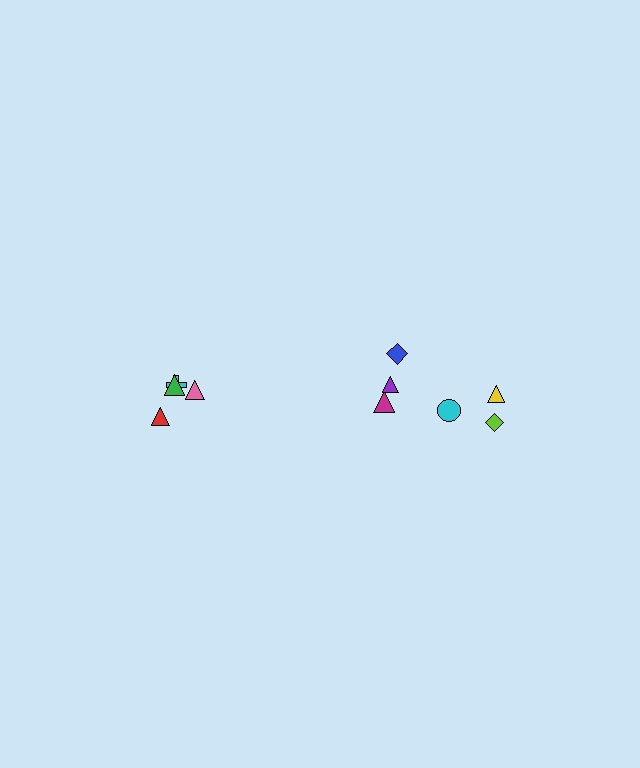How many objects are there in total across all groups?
There are 10 objects.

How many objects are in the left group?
There are 4 objects.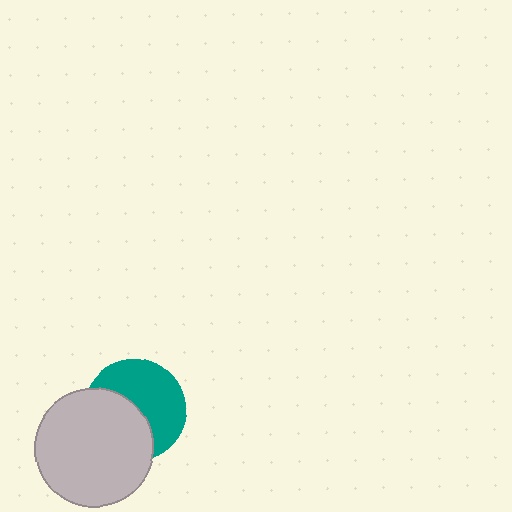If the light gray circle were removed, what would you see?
You would see the complete teal circle.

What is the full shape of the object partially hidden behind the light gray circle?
The partially hidden object is a teal circle.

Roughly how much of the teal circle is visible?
About half of it is visible (roughly 54%).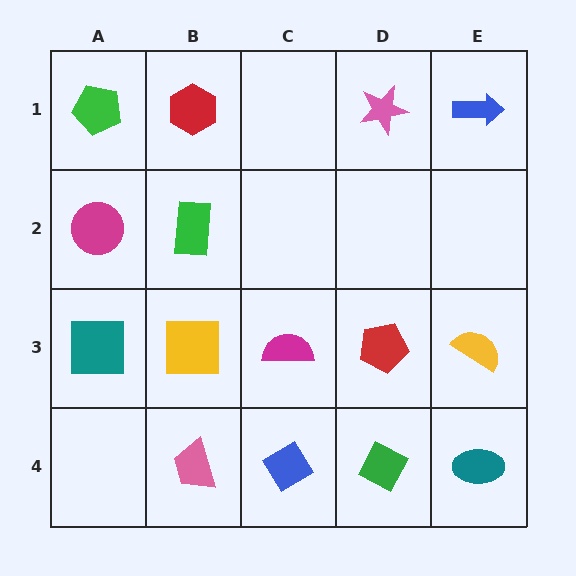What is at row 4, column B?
A pink trapezoid.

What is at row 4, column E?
A teal ellipse.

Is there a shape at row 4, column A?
No, that cell is empty.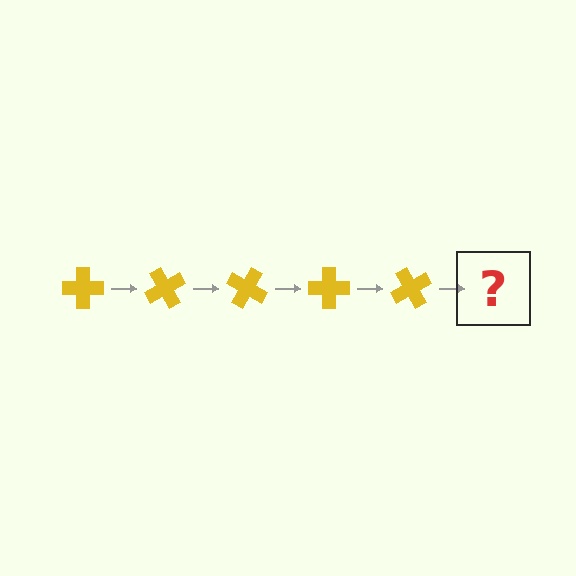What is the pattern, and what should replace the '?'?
The pattern is that the cross rotates 60 degrees each step. The '?' should be a yellow cross rotated 300 degrees.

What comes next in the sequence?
The next element should be a yellow cross rotated 300 degrees.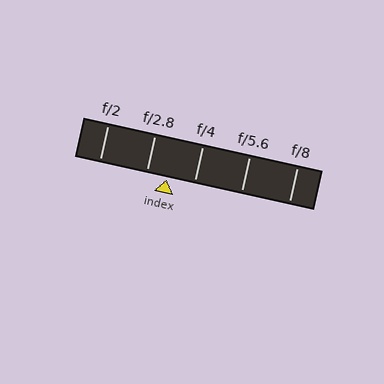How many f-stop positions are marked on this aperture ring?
There are 5 f-stop positions marked.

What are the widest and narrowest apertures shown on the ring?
The widest aperture shown is f/2 and the narrowest is f/8.